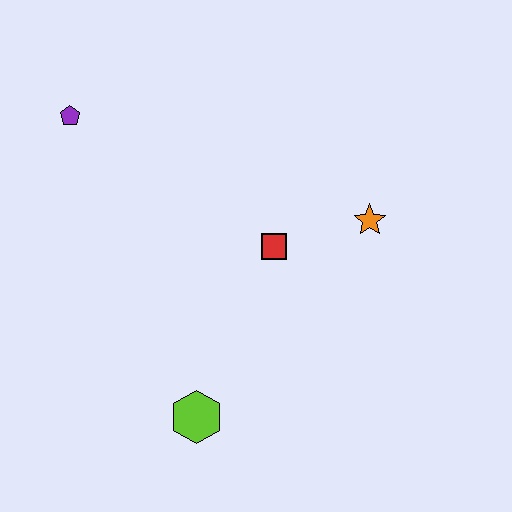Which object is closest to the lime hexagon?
The red square is closest to the lime hexagon.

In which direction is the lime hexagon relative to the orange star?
The lime hexagon is below the orange star.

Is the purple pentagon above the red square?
Yes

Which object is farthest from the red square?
The purple pentagon is farthest from the red square.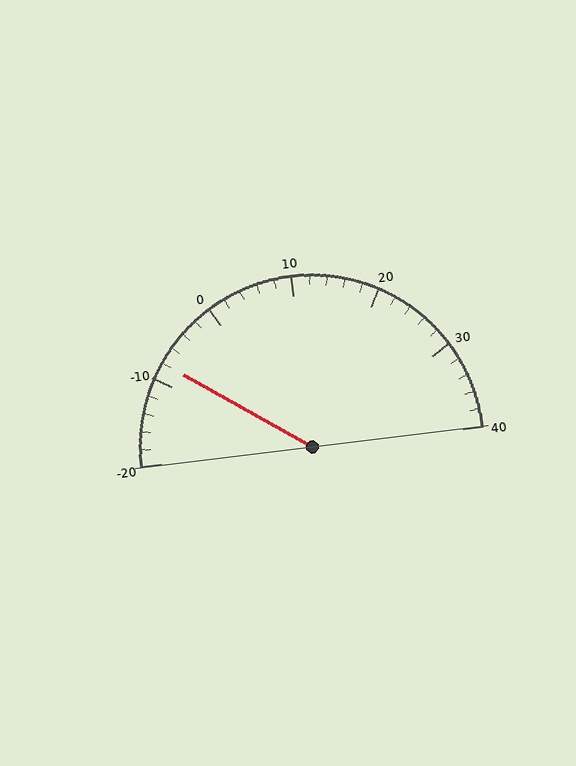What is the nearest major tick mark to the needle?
The nearest major tick mark is -10.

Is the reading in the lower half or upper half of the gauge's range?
The reading is in the lower half of the range (-20 to 40).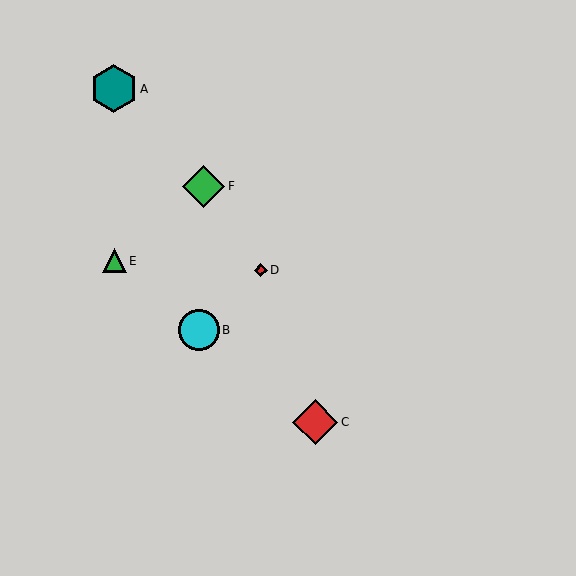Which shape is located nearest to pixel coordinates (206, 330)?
The cyan circle (labeled B) at (199, 330) is nearest to that location.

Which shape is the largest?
The teal hexagon (labeled A) is the largest.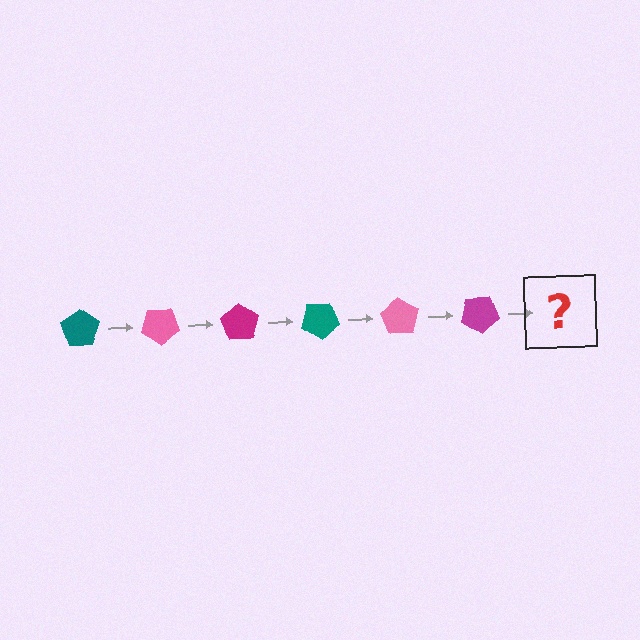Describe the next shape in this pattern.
It should be a teal pentagon, rotated 210 degrees from the start.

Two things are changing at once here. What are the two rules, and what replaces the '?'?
The two rules are that it rotates 35 degrees each step and the color cycles through teal, pink, and magenta. The '?' should be a teal pentagon, rotated 210 degrees from the start.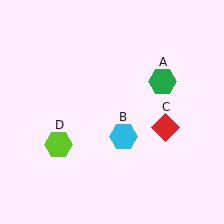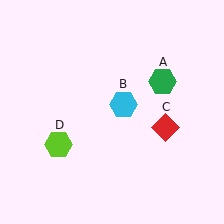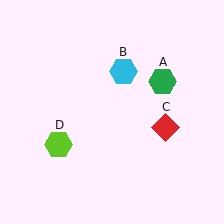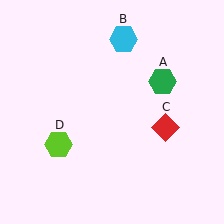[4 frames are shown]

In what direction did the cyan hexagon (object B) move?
The cyan hexagon (object B) moved up.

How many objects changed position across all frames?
1 object changed position: cyan hexagon (object B).